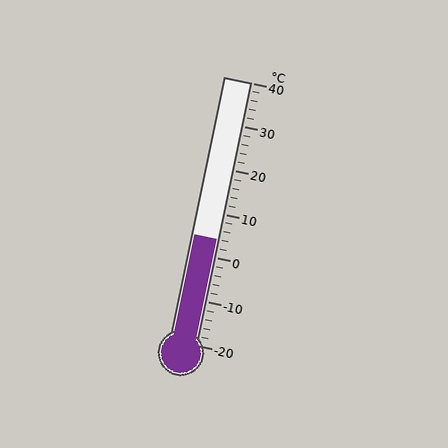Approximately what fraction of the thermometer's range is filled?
The thermometer is filled to approximately 40% of its range.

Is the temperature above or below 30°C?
The temperature is below 30°C.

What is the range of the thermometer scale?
The thermometer scale ranges from -20°C to 40°C.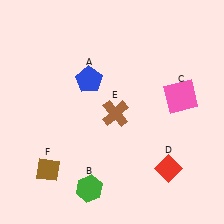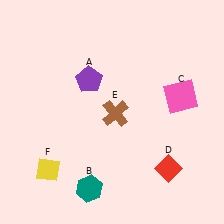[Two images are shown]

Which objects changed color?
A changed from blue to purple. B changed from green to teal. F changed from brown to yellow.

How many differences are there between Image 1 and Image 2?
There are 3 differences between the two images.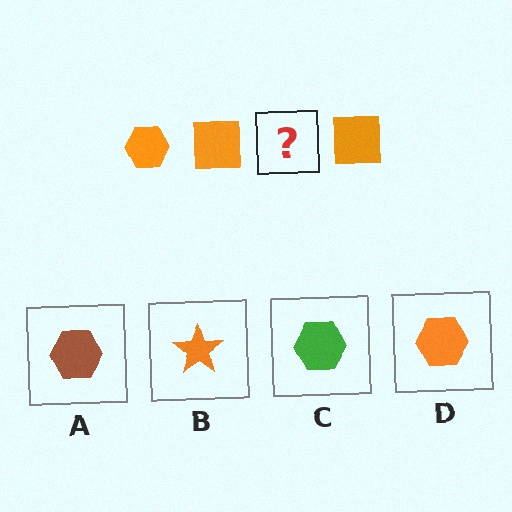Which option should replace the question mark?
Option D.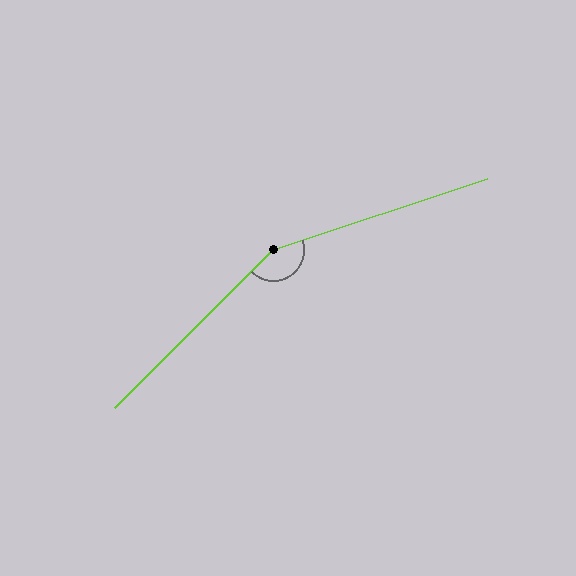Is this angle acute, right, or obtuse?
It is obtuse.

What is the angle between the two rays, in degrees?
Approximately 153 degrees.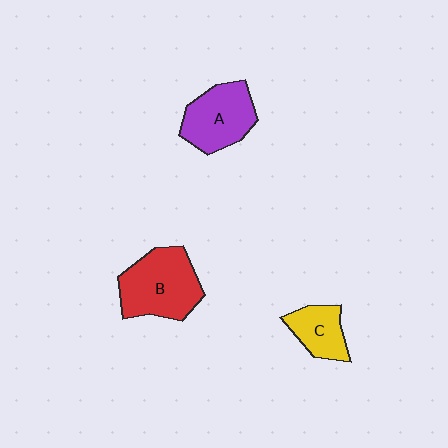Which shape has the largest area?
Shape B (red).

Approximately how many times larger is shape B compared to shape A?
Approximately 1.2 times.